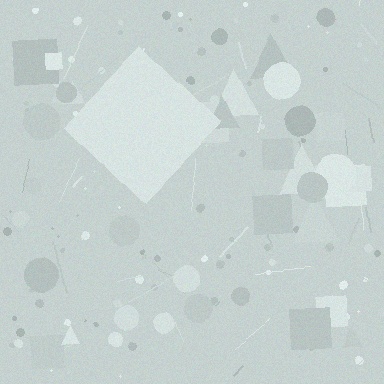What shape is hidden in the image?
A diamond is hidden in the image.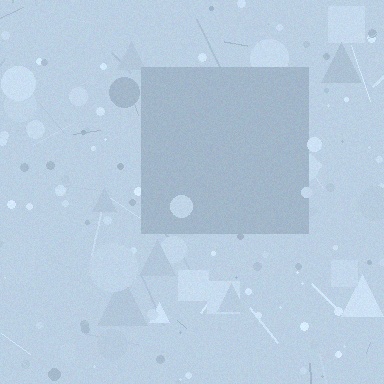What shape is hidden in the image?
A square is hidden in the image.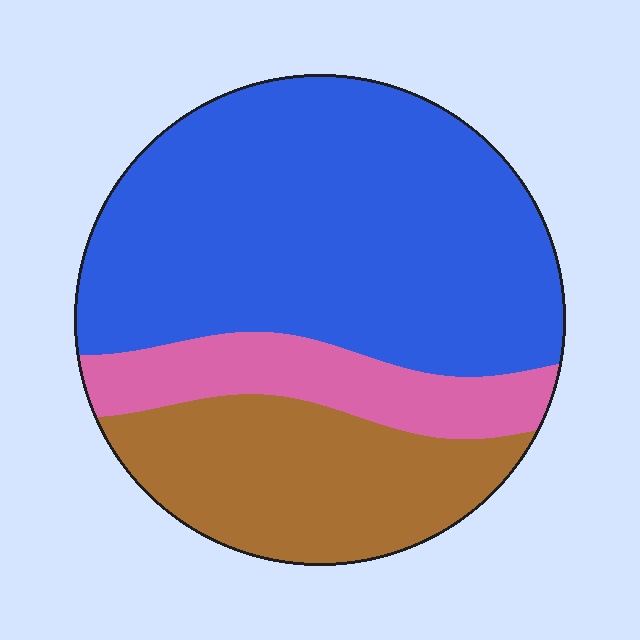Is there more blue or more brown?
Blue.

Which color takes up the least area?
Pink, at roughly 15%.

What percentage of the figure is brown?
Brown covers about 25% of the figure.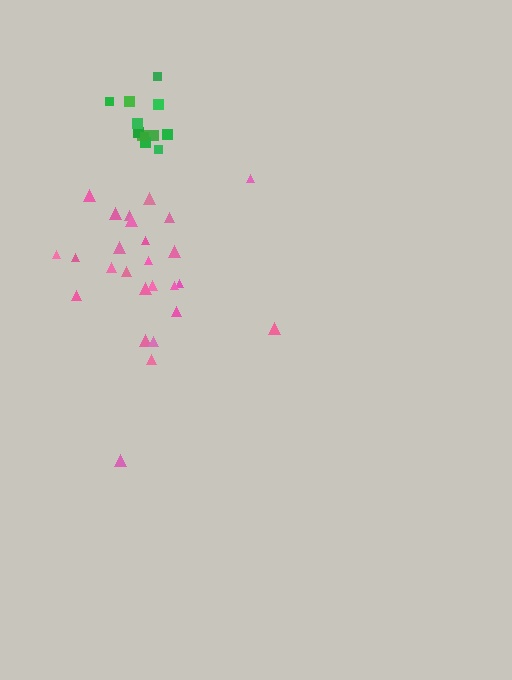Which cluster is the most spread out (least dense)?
Pink.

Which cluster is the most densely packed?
Green.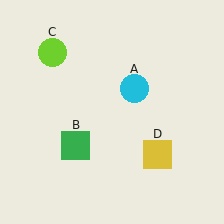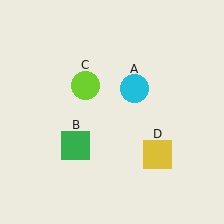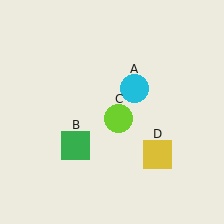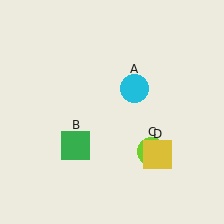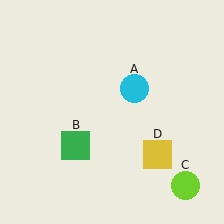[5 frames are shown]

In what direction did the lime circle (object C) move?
The lime circle (object C) moved down and to the right.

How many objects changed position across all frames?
1 object changed position: lime circle (object C).